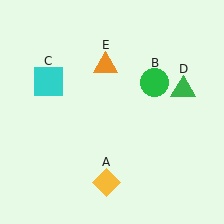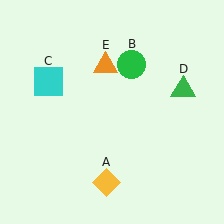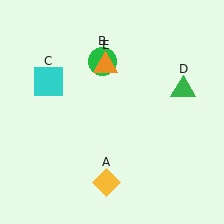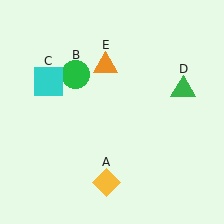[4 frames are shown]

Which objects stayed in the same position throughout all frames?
Yellow diamond (object A) and cyan square (object C) and green triangle (object D) and orange triangle (object E) remained stationary.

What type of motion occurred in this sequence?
The green circle (object B) rotated counterclockwise around the center of the scene.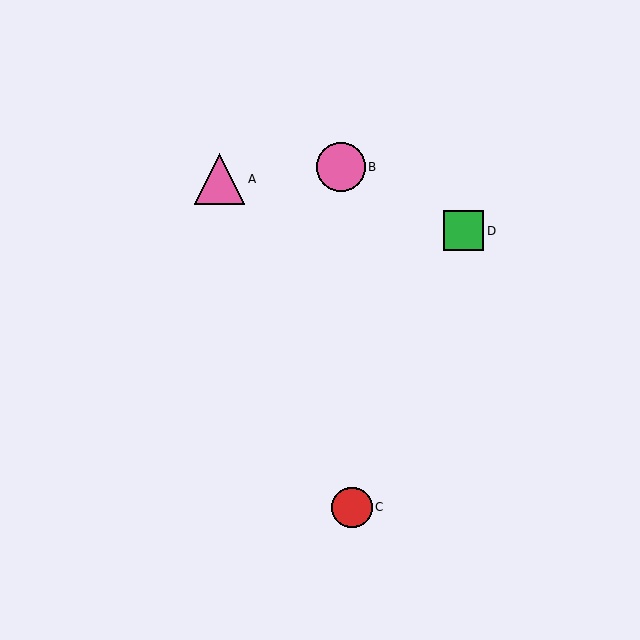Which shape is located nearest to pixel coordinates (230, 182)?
The pink triangle (labeled A) at (220, 179) is nearest to that location.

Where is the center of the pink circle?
The center of the pink circle is at (341, 167).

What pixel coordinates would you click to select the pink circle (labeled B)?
Click at (341, 167) to select the pink circle B.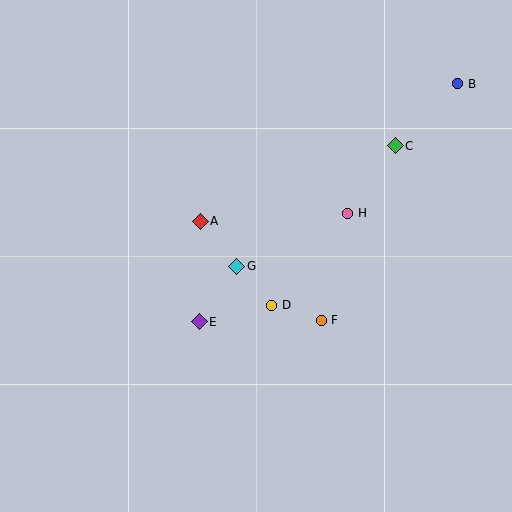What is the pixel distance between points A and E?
The distance between A and E is 100 pixels.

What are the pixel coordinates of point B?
Point B is at (458, 84).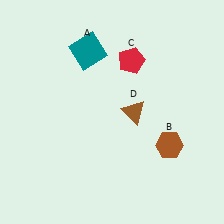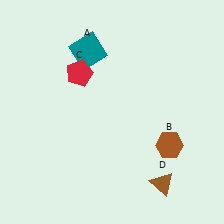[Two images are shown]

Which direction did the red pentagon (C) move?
The red pentagon (C) moved left.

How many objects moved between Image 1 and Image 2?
2 objects moved between the two images.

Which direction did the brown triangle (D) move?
The brown triangle (D) moved down.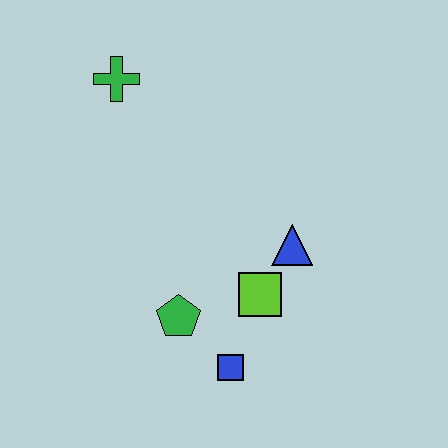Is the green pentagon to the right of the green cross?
Yes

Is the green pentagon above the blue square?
Yes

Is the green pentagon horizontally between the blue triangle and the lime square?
No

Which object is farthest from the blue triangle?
The green cross is farthest from the blue triangle.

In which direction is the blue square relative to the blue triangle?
The blue square is below the blue triangle.